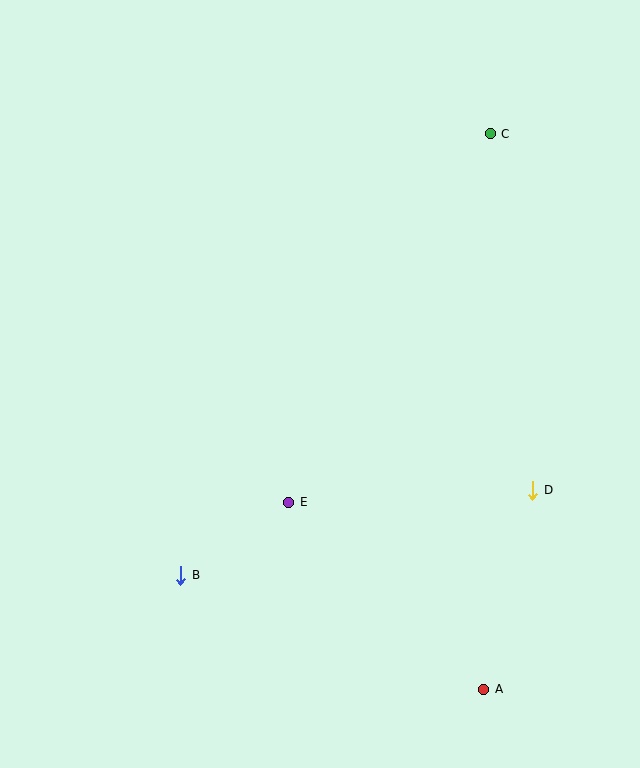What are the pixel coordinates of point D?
Point D is at (533, 490).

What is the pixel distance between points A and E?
The distance between A and E is 270 pixels.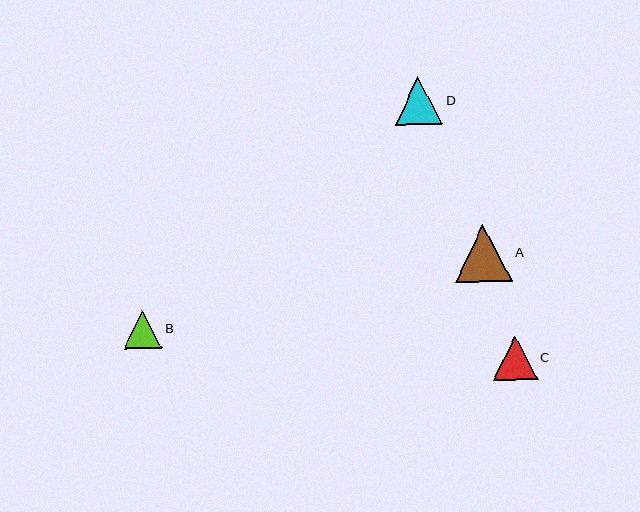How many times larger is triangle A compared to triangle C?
Triangle A is approximately 1.3 times the size of triangle C.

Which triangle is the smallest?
Triangle B is the smallest with a size of approximately 38 pixels.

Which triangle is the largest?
Triangle A is the largest with a size of approximately 57 pixels.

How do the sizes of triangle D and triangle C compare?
Triangle D and triangle C are approximately the same size.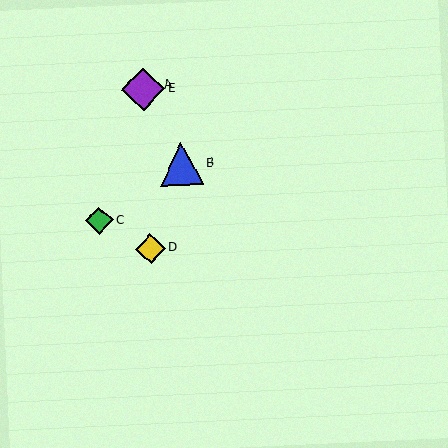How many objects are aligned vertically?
3 objects (A, D, E) are aligned vertically.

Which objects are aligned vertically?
Objects A, D, E are aligned vertically.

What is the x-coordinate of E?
Object E is at x≈143.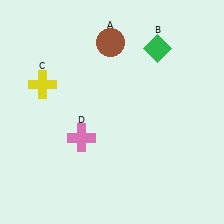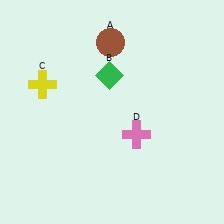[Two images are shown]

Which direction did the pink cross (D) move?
The pink cross (D) moved right.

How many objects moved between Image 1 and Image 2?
2 objects moved between the two images.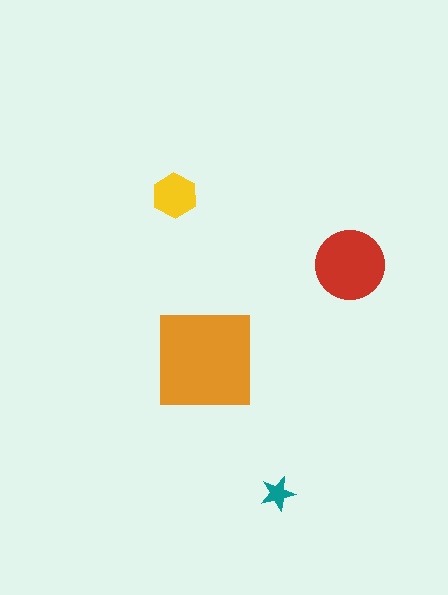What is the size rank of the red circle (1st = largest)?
2nd.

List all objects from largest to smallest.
The orange square, the red circle, the yellow hexagon, the teal star.